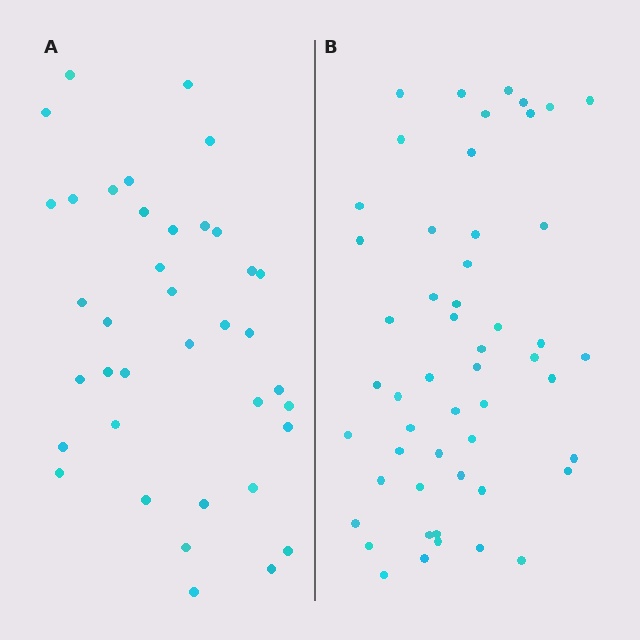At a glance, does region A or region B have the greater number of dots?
Region B (the right region) has more dots.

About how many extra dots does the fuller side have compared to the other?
Region B has approximately 15 more dots than region A.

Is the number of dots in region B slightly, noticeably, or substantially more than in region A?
Region B has noticeably more, but not dramatically so. The ratio is roughly 1.4 to 1.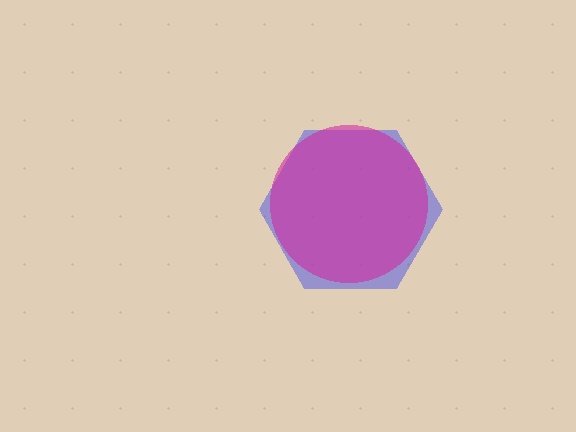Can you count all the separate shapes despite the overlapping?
Yes, there are 2 separate shapes.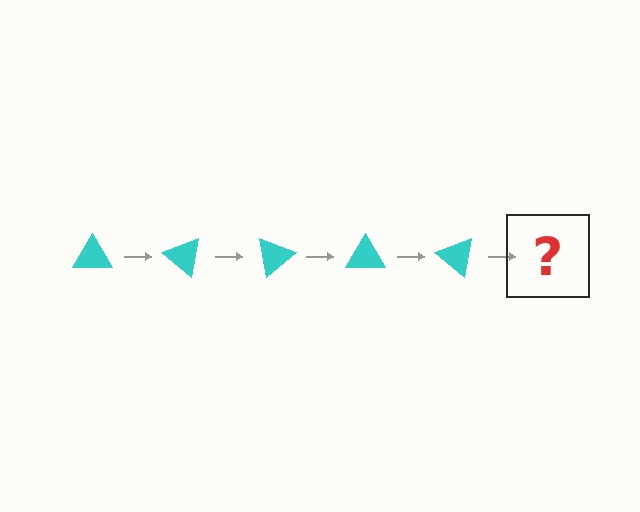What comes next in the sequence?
The next element should be a cyan triangle rotated 200 degrees.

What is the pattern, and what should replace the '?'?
The pattern is that the triangle rotates 40 degrees each step. The '?' should be a cyan triangle rotated 200 degrees.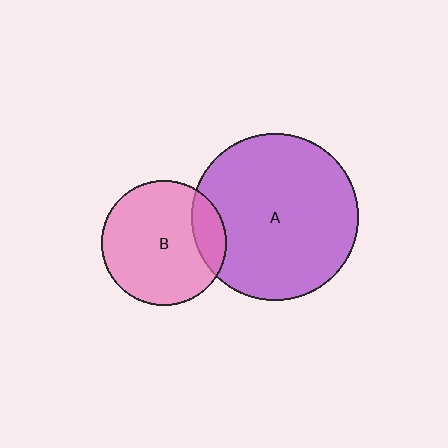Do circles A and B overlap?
Yes.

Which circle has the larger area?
Circle A (purple).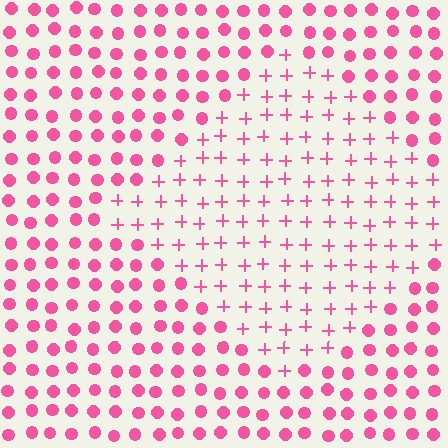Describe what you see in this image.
The image is filled with small pink elements arranged in a uniform grid. A diamond-shaped region contains plus signs, while the surrounding area contains circles. The boundary is defined purely by the change in element shape.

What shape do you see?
I see a diamond.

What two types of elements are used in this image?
The image uses plus signs inside the diamond region and circles outside it.